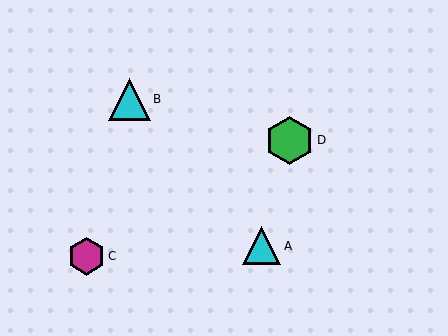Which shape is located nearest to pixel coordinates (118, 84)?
The cyan triangle (labeled B) at (129, 99) is nearest to that location.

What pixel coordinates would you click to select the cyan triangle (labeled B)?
Click at (129, 99) to select the cyan triangle B.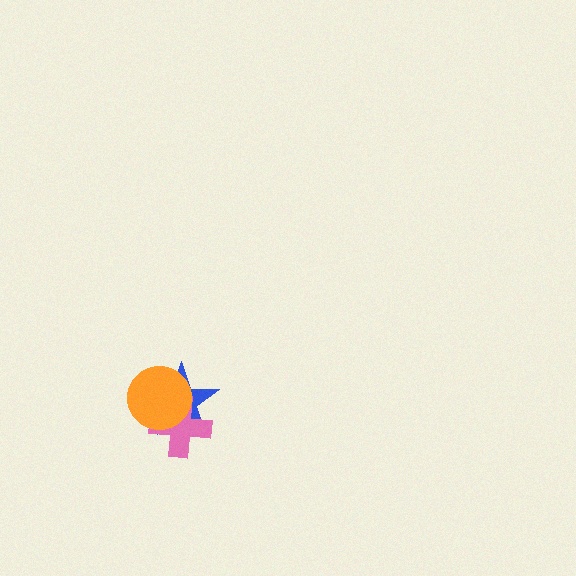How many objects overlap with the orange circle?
2 objects overlap with the orange circle.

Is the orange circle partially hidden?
No, no other shape covers it.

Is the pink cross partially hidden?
Yes, it is partially covered by another shape.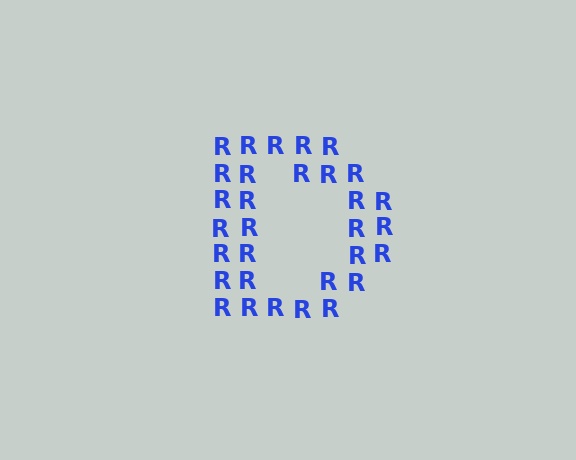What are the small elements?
The small elements are letter R's.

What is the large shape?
The large shape is the letter D.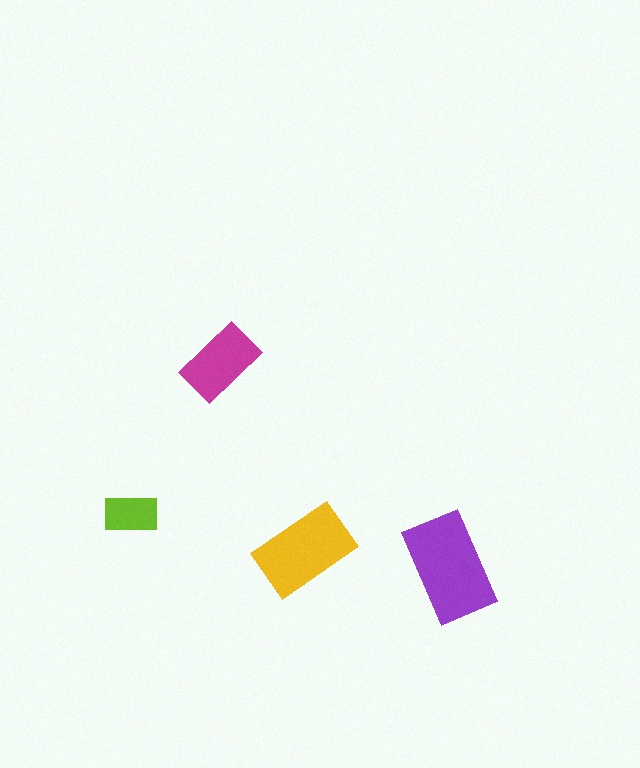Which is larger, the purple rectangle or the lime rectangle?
The purple one.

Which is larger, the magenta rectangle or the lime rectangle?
The magenta one.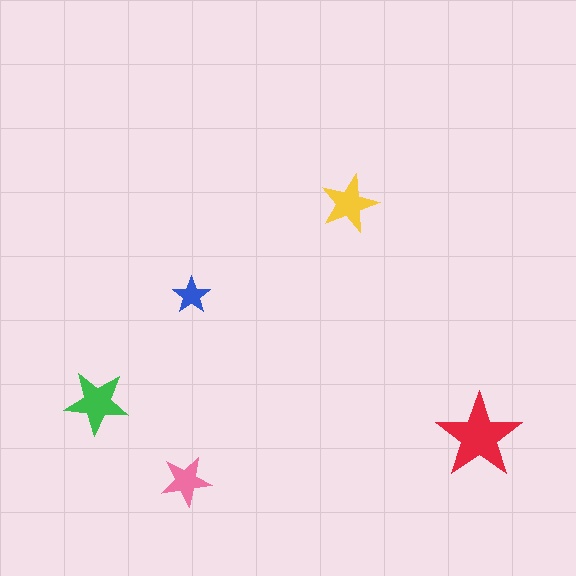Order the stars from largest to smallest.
the red one, the green one, the yellow one, the pink one, the blue one.